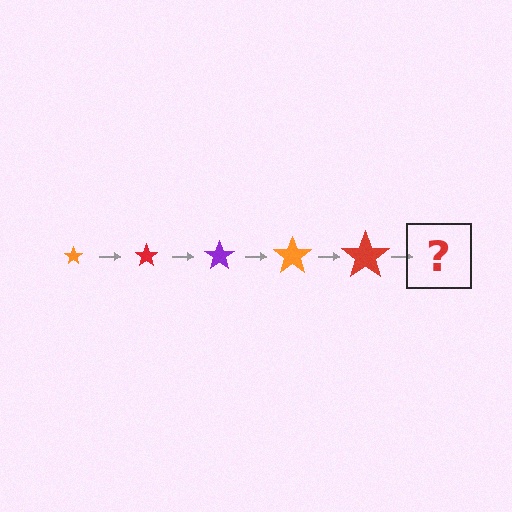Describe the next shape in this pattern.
It should be a purple star, larger than the previous one.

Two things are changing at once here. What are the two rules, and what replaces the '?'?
The two rules are that the star grows larger each step and the color cycles through orange, red, and purple. The '?' should be a purple star, larger than the previous one.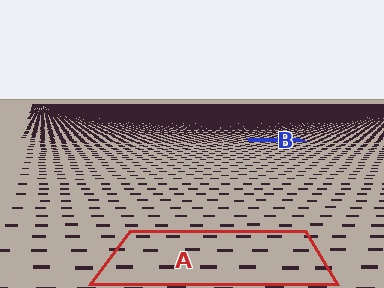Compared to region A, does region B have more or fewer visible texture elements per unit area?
Region B has more texture elements per unit area — they are packed more densely because it is farther away.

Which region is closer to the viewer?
Region A is closer. The texture elements there are larger and more spread out.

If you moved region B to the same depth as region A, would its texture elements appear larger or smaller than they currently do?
They would appear larger. At a closer depth, the same texture elements are projected at a bigger on-screen size.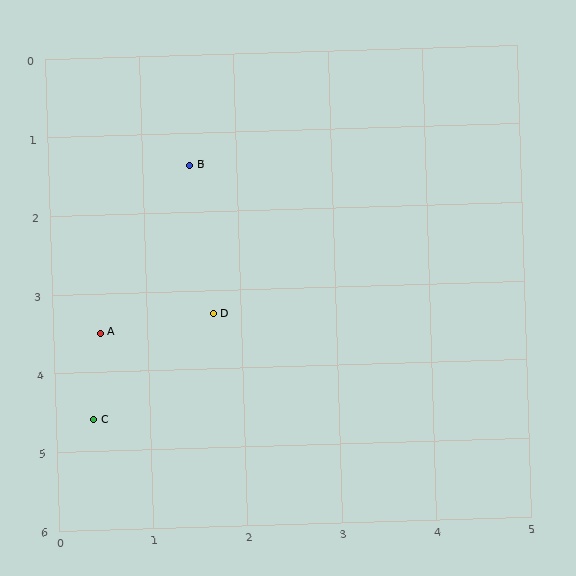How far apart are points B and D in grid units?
Points B and D are about 1.9 grid units apart.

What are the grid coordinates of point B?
Point B is at approximately (1.5, 1.4).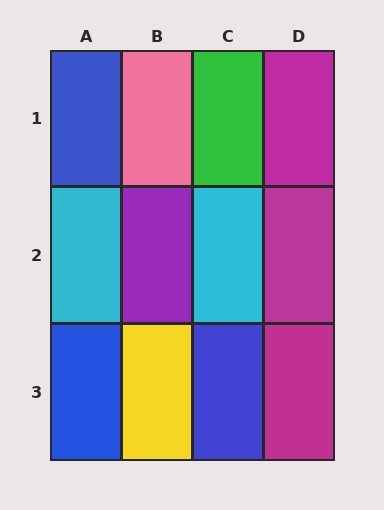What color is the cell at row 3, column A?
Blue.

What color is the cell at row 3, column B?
Yellow.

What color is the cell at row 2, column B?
Purple.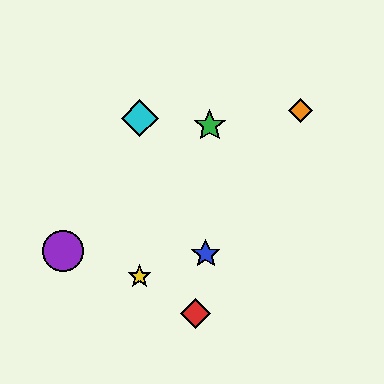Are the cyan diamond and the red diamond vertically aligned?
No, the cyan diamond is at x≈140 and the red diamond is at x≈195.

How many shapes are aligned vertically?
2 shapes (the yellow star, the cyan diamond) are aligned vertically.